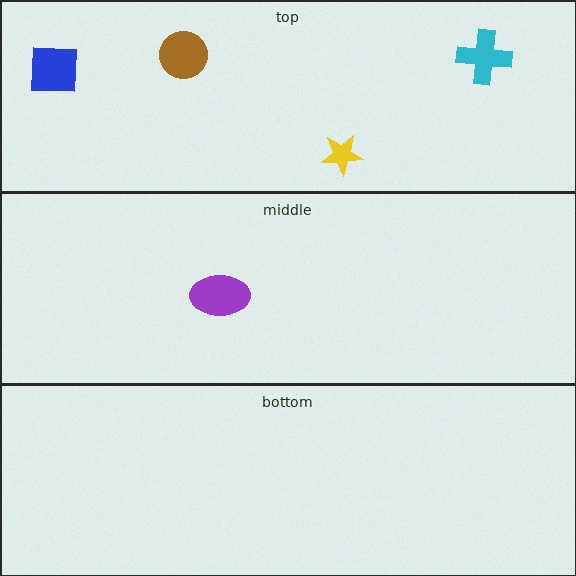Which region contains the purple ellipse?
The middle region.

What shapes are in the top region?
The yellow star, the cyan cross, the brown circle, the blue square.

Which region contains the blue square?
The top region.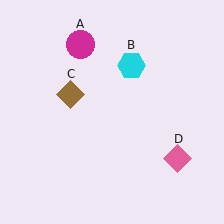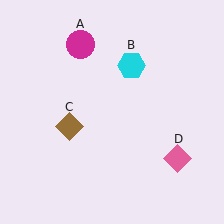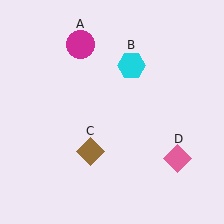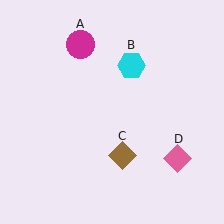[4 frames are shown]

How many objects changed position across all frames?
1 object changed position: brown diamond (object C).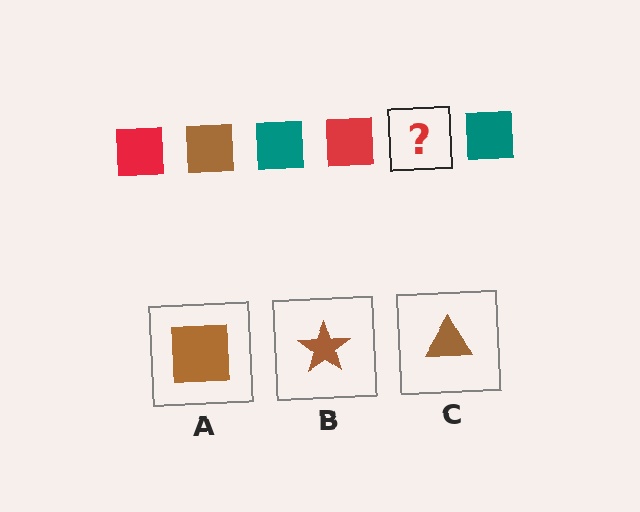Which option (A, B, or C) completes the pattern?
A.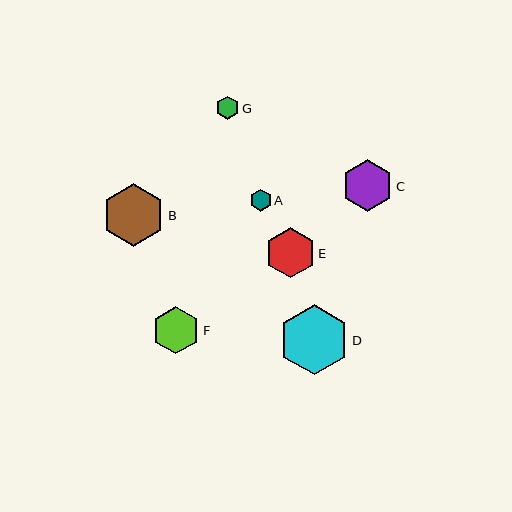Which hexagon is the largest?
Hexagon D is the largest with a size of approximately 70 pixels.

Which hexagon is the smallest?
Hexagon A is the smallest with a size of approximately 22 pixels.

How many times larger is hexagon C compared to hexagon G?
Hexagon C is approximately 2.2 times the size of hexagon G.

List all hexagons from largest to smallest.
From largest to smallest: D, B, C, E, F, G, A.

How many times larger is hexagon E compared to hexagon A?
Hexagon E is approximately 2.3 times the size of hexagon A.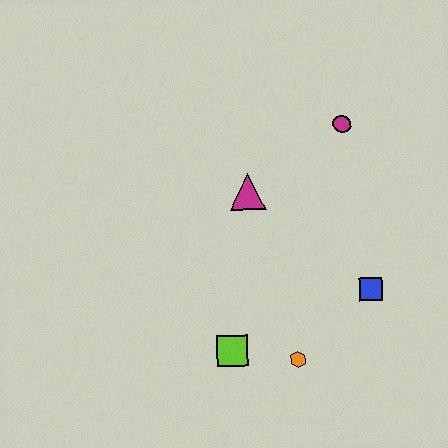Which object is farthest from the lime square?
The magenta circle is farthest from the lime square.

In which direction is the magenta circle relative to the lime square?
The magenta circle is above the lime square.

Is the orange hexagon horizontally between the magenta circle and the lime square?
Yes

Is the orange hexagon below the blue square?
Yes